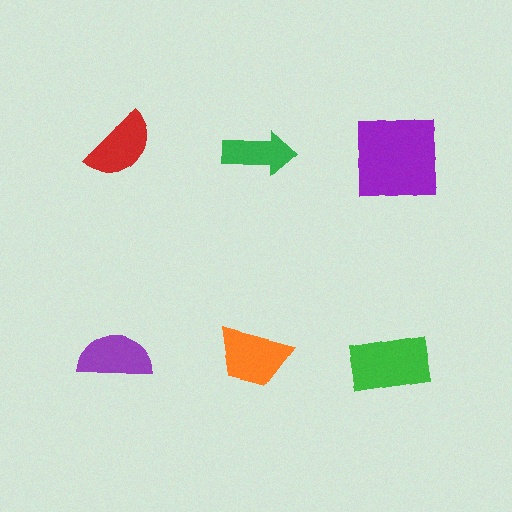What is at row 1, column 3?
A purple square.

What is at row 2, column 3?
A green rectangle.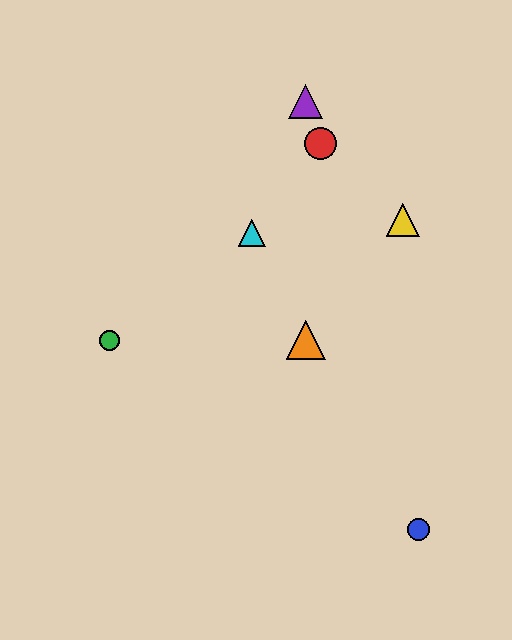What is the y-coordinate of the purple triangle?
The purple triangle is at y≈101.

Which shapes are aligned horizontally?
The green circle, the orange triangle are aligned horizontally.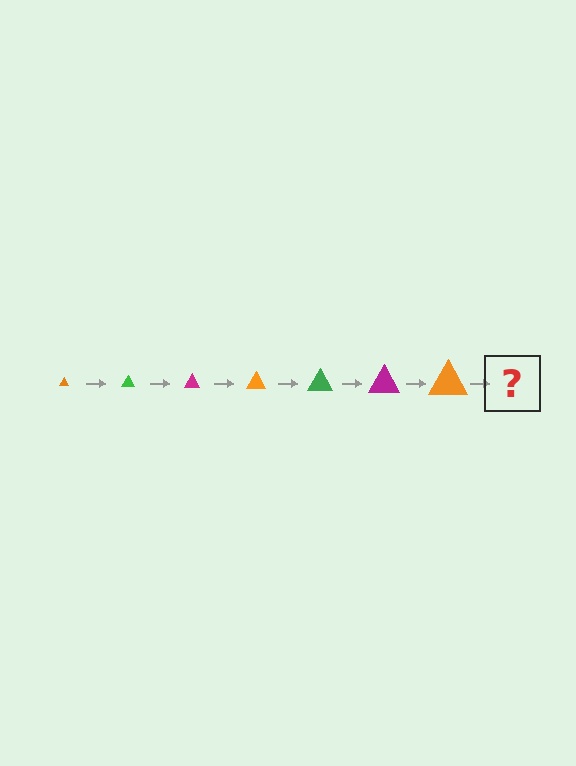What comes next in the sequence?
The next element should be a green triangle, larger than the previous one.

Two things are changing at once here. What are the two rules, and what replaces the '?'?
The two rules are that the triangle grows larger each step and the color cycles through orange, green, and magenta. The '?' should be a green triangle, larger than the previous one.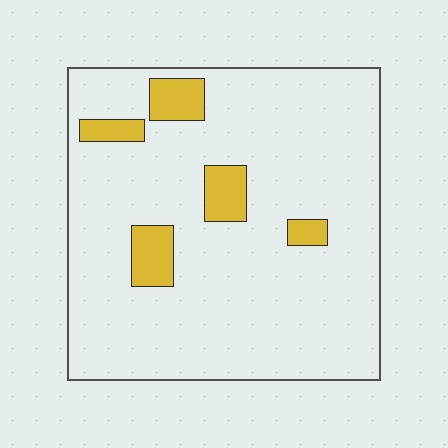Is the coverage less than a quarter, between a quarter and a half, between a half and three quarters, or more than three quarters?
Less than a quarter.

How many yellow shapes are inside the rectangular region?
5.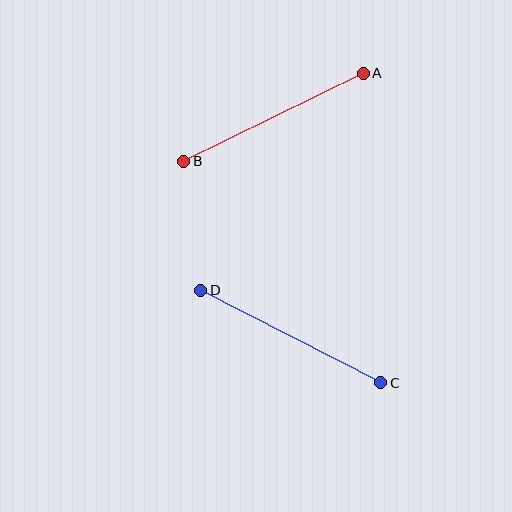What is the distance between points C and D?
The distance is approximately 203 pixels.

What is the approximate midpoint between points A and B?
The midpoint is at approximately (274, 117) pixels.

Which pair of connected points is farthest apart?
Points C and D are farthest apart.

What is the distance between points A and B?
The distance is approximately 200 pixels.